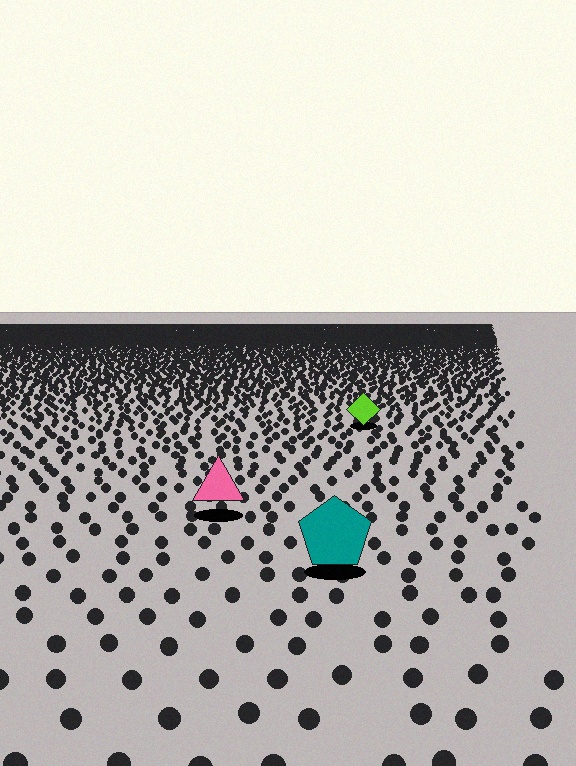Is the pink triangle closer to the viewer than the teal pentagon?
No. The teal pentagon is closer — you can tell from the texture gradient: the ground texture is coarser near it.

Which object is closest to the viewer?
The teal pentagon is closest. The texture marks near it are larger and more spread out.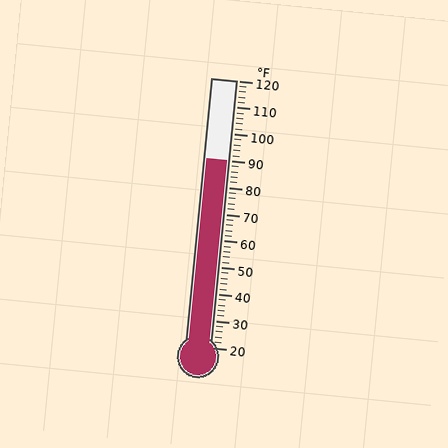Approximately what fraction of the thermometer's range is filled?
The thermometer is filled to approximately 70% of its range.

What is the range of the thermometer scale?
The thermometer scale ranges from 20°F to 120°F.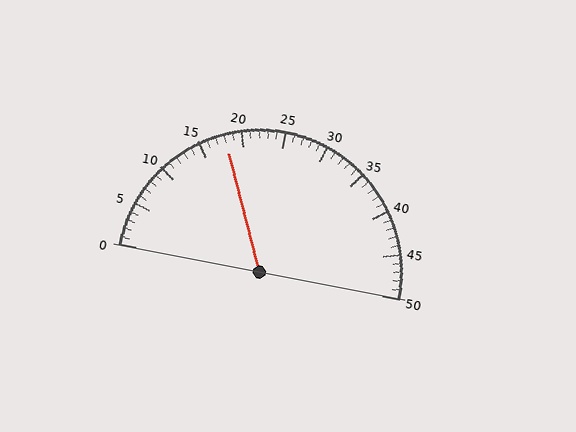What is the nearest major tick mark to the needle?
The nearest major tick mark is 20.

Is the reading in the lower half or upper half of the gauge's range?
The reading is in the lower half of the range (0 to 50).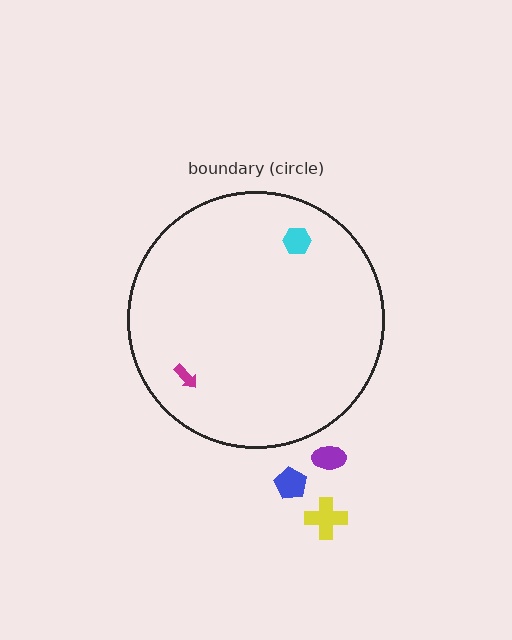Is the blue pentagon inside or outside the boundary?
Outside.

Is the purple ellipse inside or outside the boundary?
Outside.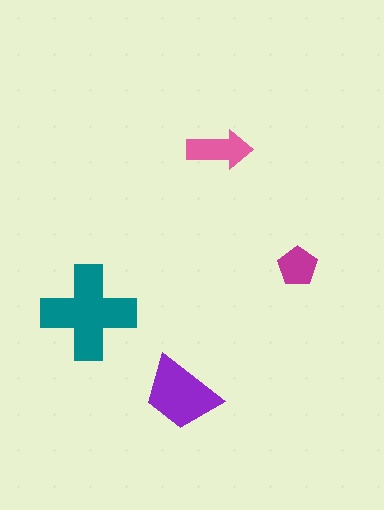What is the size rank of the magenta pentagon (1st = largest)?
4th.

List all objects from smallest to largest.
The magenta pentagon, the pink arrow, the purple trapezoid, the teal cross.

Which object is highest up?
The pink arrow is topmost.